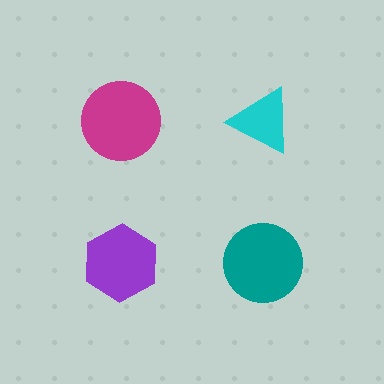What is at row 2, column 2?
A teal circle.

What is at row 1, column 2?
A cyan triangle.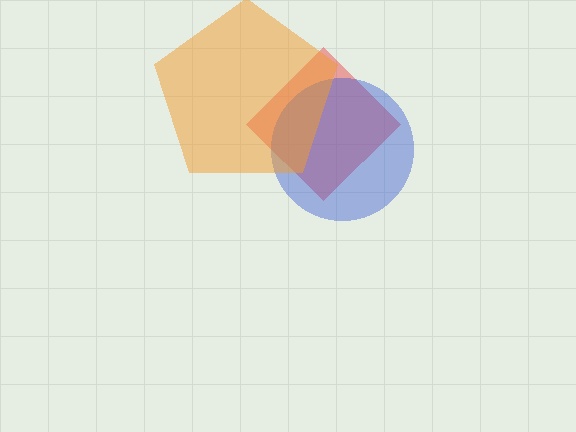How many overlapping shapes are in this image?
There are 3 overlapping shapes in the image.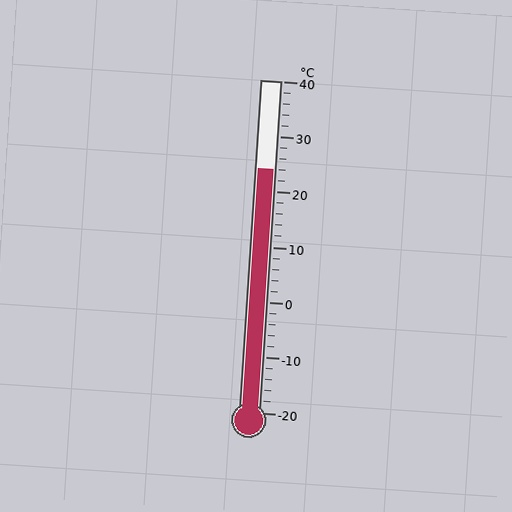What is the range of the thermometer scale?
The thermometer scale ranges from -20°C to 40°C.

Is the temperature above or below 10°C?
The temperature is above 10°C.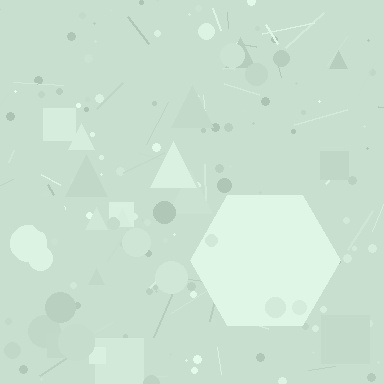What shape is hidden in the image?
A hexagon is hidden in the image.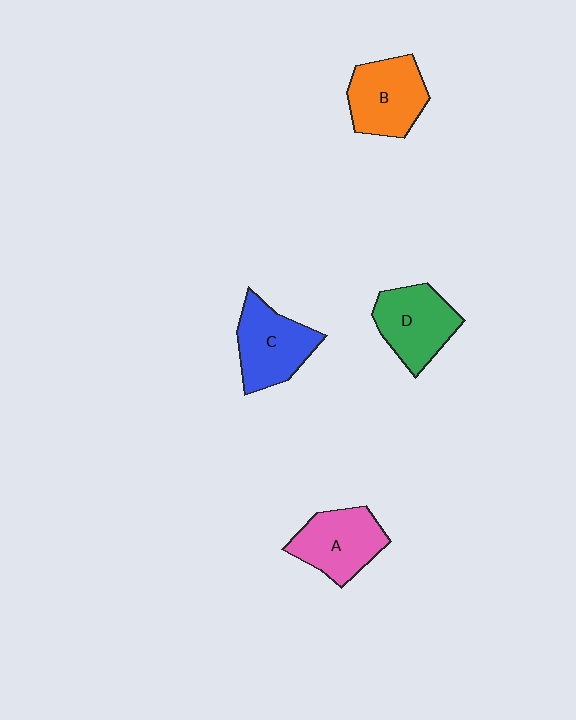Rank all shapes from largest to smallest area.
From largest to smallest: C (blue), B (orange), D (green), A (pink).